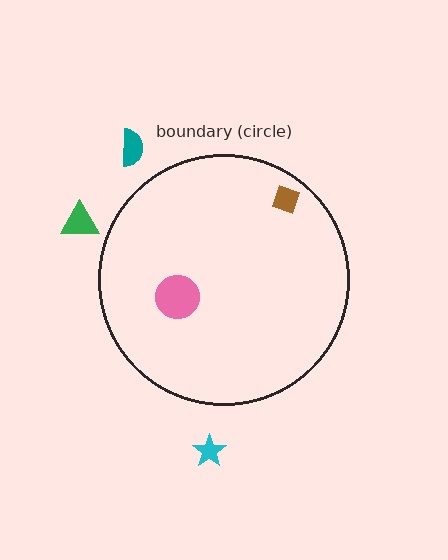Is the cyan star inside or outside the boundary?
Outside.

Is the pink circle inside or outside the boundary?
Inside.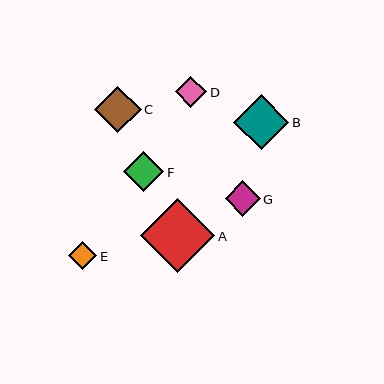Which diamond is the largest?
Diamond A is the largest with a size of approximately 74 pixels.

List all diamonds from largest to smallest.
From largest to smallest: A, B, C, F, G, D, E.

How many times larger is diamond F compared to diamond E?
Diamond F is approximately 1.5 times the size of diamond E.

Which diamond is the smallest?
Diamond E is the smallest with a size of approximately 28 pixels.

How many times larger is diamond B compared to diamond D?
Diamond B is approximately 1.7 times the size of diamond D.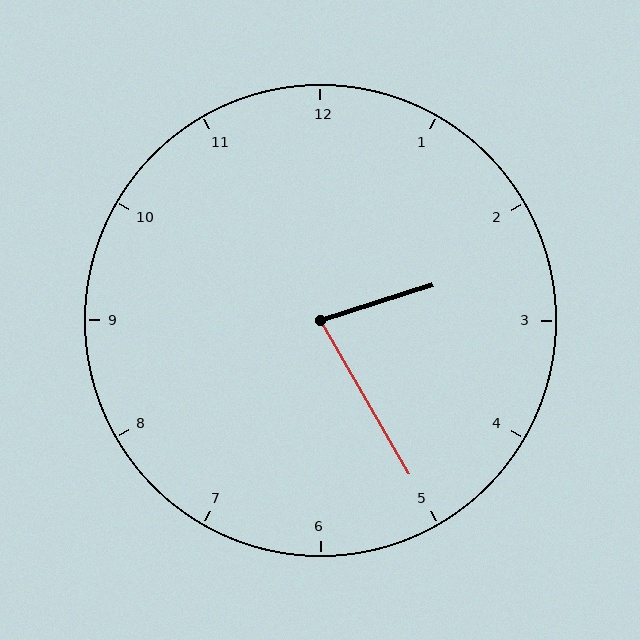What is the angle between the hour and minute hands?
Approximately 78 degrees.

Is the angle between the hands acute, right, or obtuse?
It is acute.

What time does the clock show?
2:25.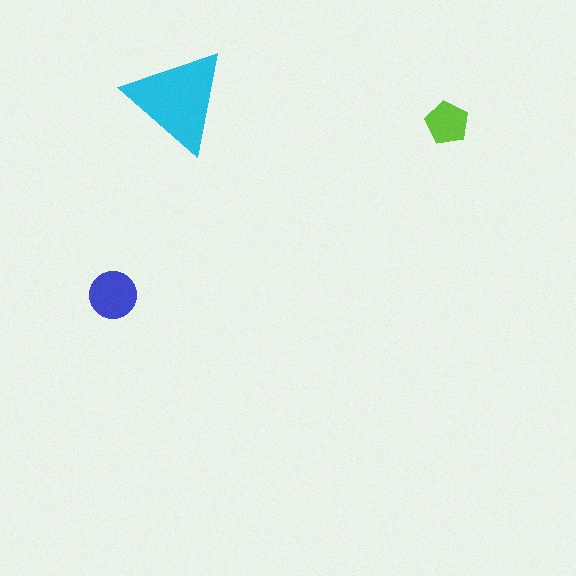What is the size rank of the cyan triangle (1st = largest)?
1st.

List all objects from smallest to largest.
The lime pentagon, the blue circle, the cyan triangle.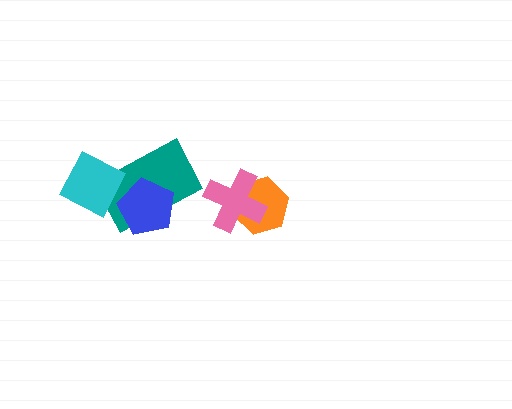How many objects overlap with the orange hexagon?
1 object overlaps with the orange hexagon.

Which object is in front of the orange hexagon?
The pink cross is in front of the orange hexagon.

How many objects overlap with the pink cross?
1 object overlaps with the pink cross.